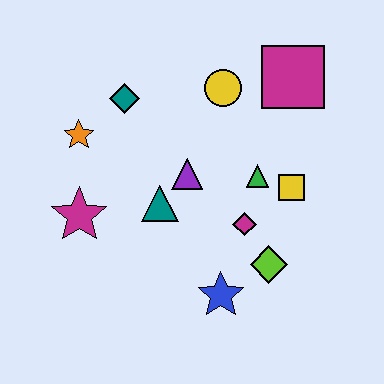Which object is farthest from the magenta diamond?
The orange star is farthest from the magenta diamond.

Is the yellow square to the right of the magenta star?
Yes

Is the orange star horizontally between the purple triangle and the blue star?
No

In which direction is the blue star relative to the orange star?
The blue star is below the orange star.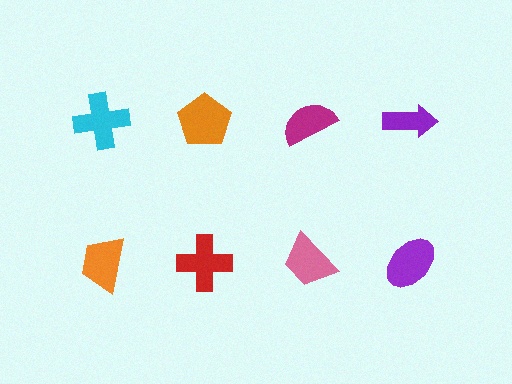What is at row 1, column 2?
An orange pentagon.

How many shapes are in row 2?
4 shapes.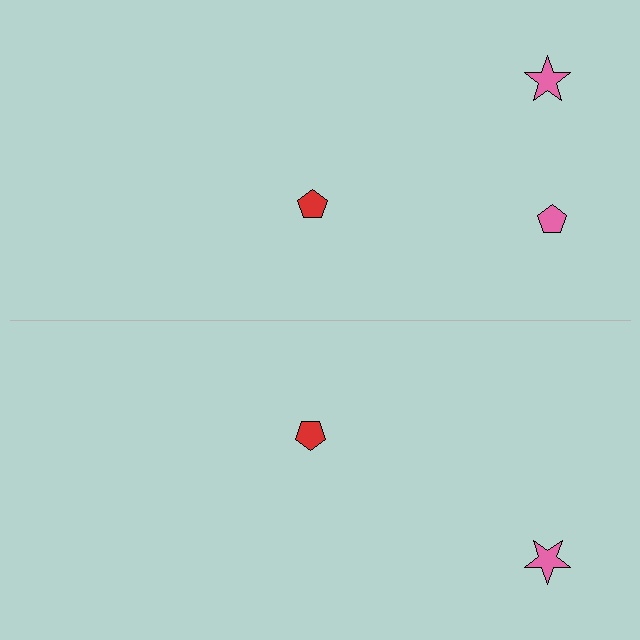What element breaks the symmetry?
A pink pentagon is missing from the bottom side.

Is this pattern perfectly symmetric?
No, the pattern is not perfectly symmetric. A pink pentagon is missing from the bottom side.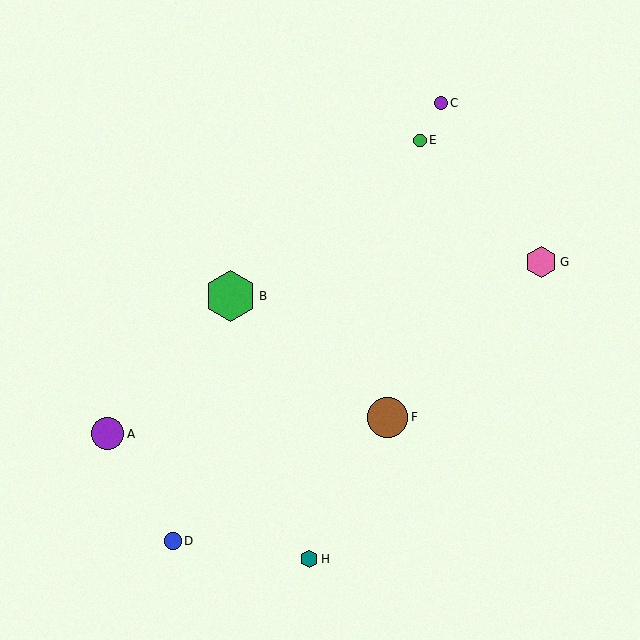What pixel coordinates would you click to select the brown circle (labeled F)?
Click at (388, 417) to select the brown circle F.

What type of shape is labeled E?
Shape E is a green circle.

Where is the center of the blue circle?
The center of the blue circle is at (173, 541).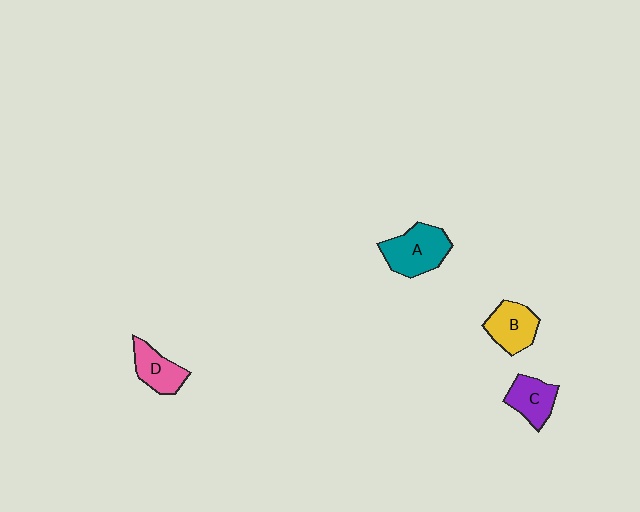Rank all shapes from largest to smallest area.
From largest to smallest: A (teal), B (yellow), D (pink), C (purple).